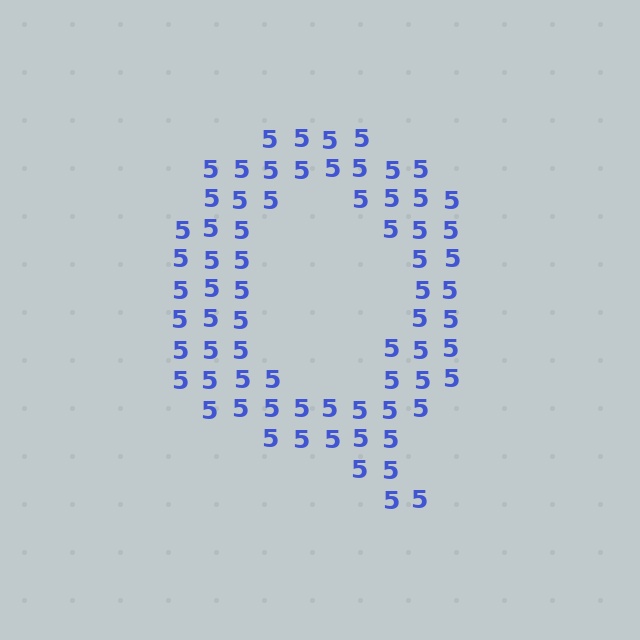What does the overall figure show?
The overall figure shows the letter Q.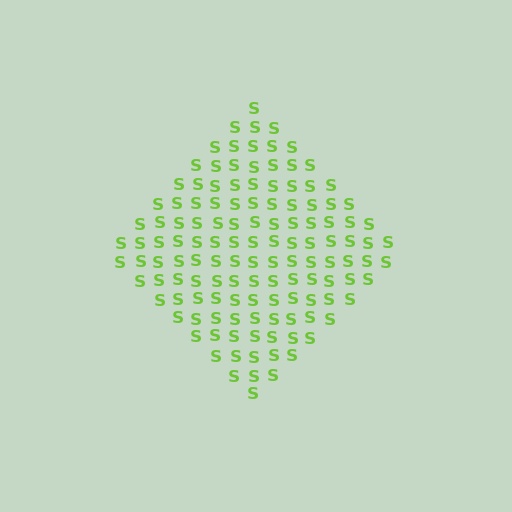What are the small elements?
The small elements are letter S's.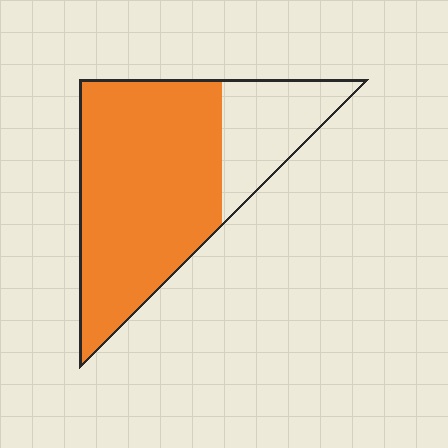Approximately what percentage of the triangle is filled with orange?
Approximately 75%.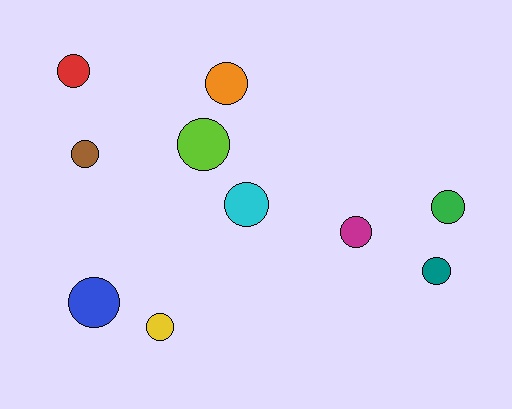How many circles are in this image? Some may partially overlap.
There are 10 circles.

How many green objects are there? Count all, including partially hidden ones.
There is 1 green object.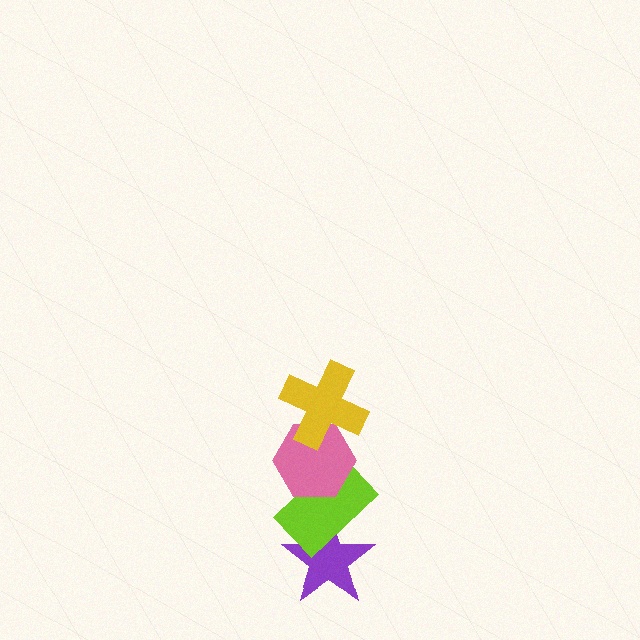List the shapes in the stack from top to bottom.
From top to bottom: the yellow cross, the pink hexagon, the lime rectangle, the purple star.